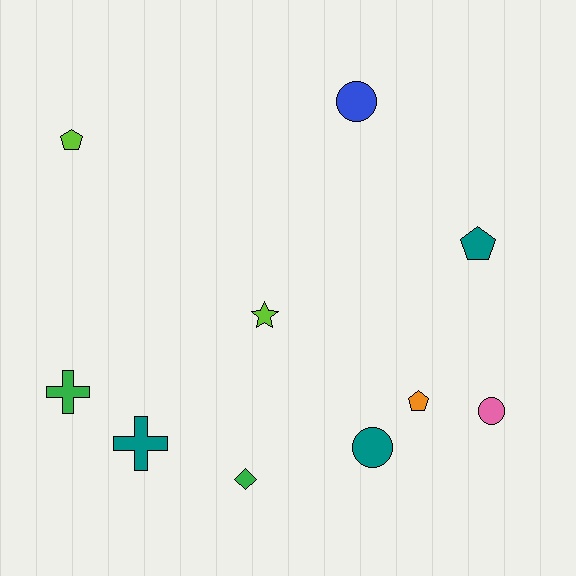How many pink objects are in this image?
There is 1 pink object.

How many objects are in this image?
There are 10 objects.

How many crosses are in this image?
There are 2 crosses.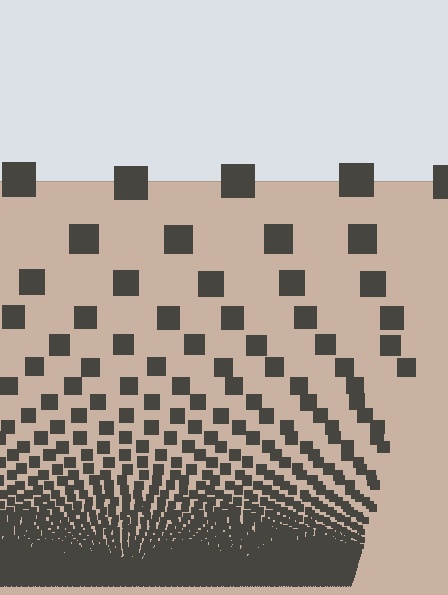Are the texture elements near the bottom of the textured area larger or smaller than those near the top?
Smaller. The gradient is inverted — elements near the bottom are smaller and denser.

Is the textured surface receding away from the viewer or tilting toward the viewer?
The surface appears to tilt toward the viewer. Texture elements get larger and sparser toward the top.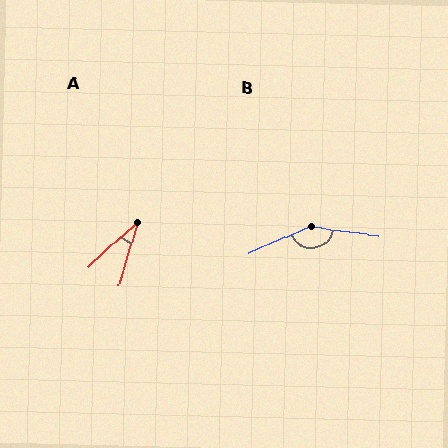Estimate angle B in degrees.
Approximately 149 degrees.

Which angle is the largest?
B, at approximately 149 degrees.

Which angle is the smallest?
A, at approximately 30 degrees.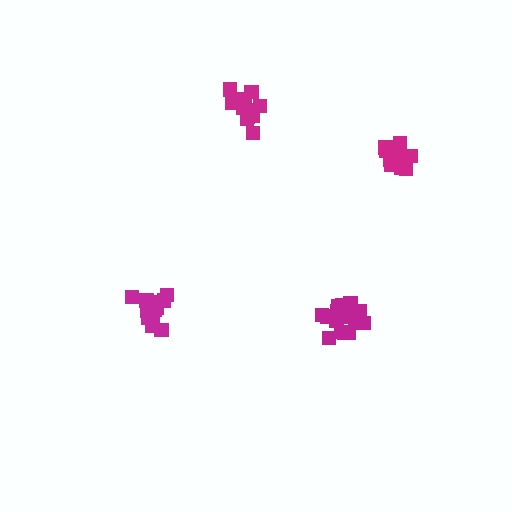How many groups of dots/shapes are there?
There are 4 groups.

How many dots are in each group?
Group 1: 14 dots, Group 2: 17 dots, Group 3: 12 dots, Group 4: 14 dots (57 total).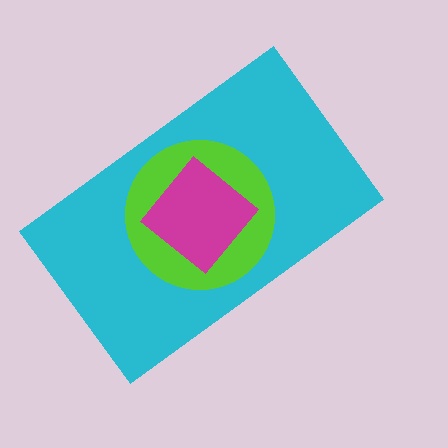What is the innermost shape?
The magenta diamond.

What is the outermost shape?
The cyan rectangle.